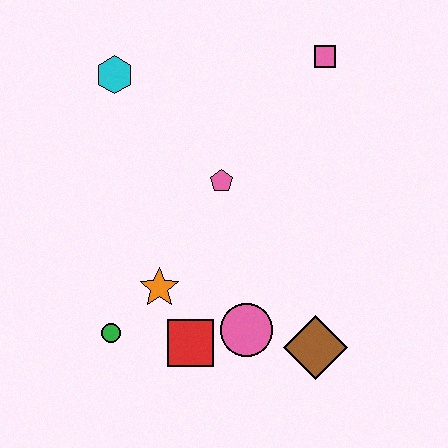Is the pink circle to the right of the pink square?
No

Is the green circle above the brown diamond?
Yes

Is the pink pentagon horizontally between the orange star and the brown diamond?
Yes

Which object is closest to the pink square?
The pink pentagon is closest to the pink square.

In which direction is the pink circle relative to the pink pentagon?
The pink circle is below the pink pentagon.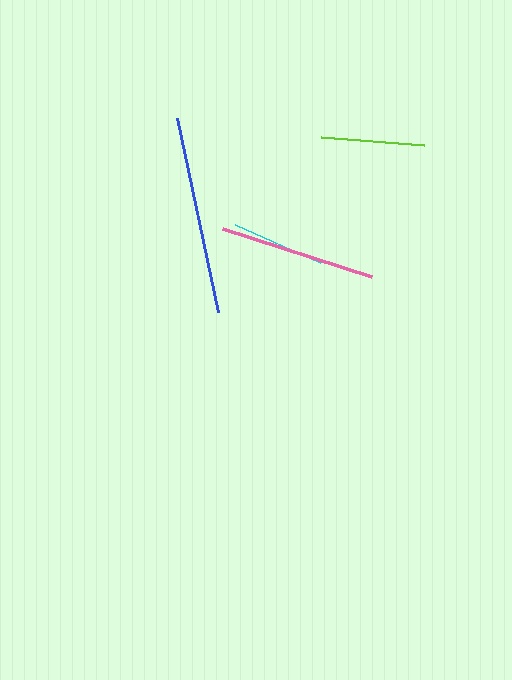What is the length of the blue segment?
The blue segment is approximately 198 pixels long.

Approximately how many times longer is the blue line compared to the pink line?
The blue line is approximately 1.3 times the length of the pink line.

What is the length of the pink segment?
The pink segment is approximately 156 pixels long.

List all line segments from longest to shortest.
From longest to shortest: blue, pink, lime, cyan.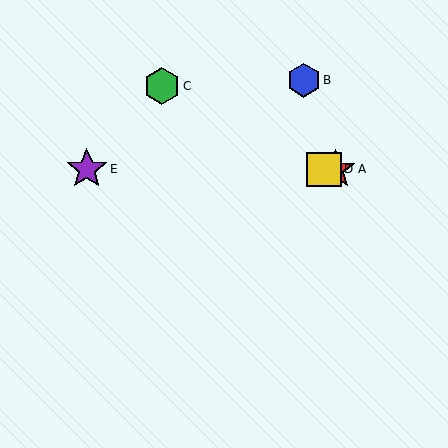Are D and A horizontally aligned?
Yes, both are at y≈169.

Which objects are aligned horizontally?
Objects A, D, E are aligned horizontally.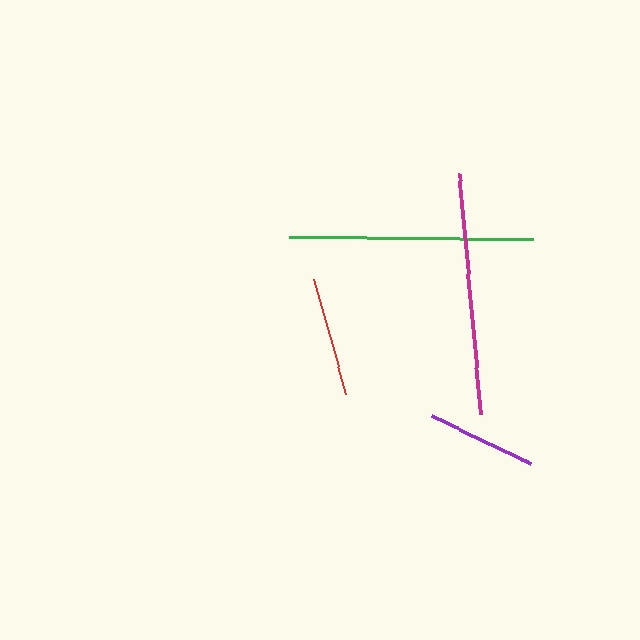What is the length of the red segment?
The red segment is approximately 119 pixels long.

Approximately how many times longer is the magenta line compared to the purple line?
The magenta line is approximately 2.2 times the length of the purple line.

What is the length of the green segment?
The green segment is approximately 245 pixels long.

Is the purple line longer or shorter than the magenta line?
The magenta line is longer than the purple line.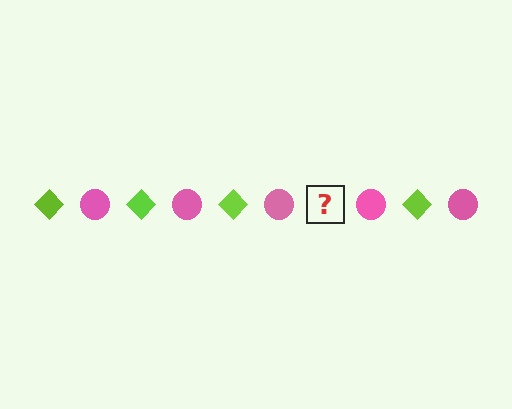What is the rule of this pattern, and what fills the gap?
The rule is that the pattern alternates between lime diamond and pink circle. The gap should be filled with a lime diamond.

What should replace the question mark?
The question mark should be replaced with a lime diamond.